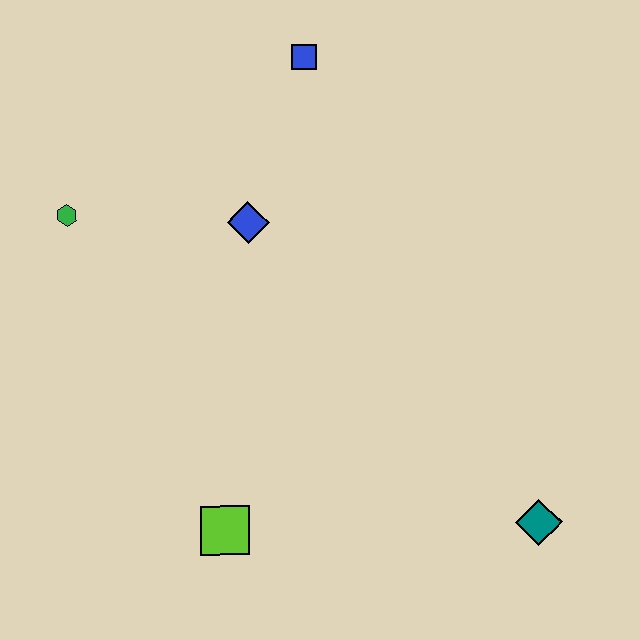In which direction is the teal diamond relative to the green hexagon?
The teal diamond is to the right of the green hexagon.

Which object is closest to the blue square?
The blue diamond is closest to the blue square.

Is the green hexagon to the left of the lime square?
Yes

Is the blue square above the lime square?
Yes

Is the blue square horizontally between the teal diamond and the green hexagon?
Yes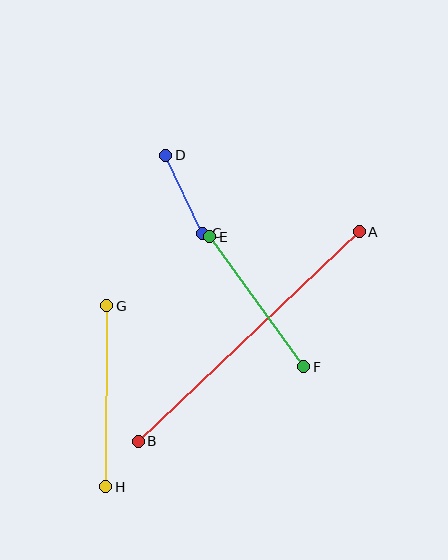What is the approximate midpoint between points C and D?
The midpoint is at approximately (184, 194) pixels.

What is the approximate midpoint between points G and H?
The midpoint is at approximately (106, 396) pixels.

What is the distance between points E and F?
The distance is approximately 160 pixels.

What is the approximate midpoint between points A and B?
The midpoint is at approximately (249, 336) pixels.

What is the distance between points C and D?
The distance is approximately 86 pixels.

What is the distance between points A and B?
The distance is approximately 305 pixels.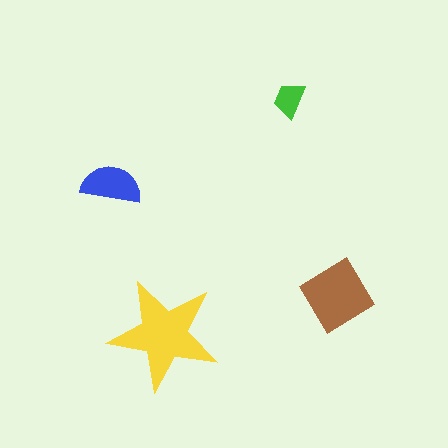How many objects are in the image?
There are 4 objects in the image.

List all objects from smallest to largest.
The green trapezoid, the blue semicircle, the brown diamond, the yellow star.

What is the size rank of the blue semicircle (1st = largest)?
3rd.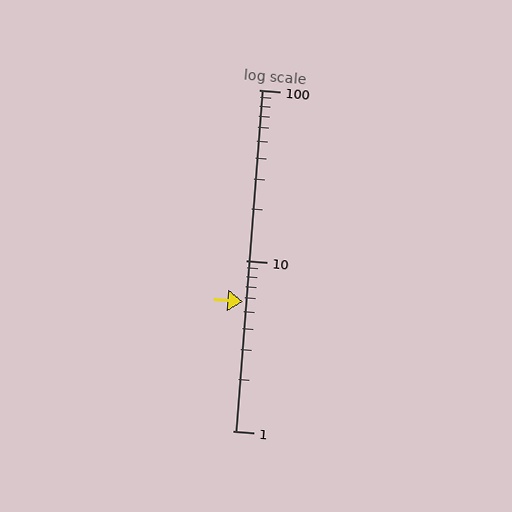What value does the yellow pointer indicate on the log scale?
The pointer indicates approximately 5.7.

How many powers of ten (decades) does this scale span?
The scale spans 2 decades, from 1 to 100.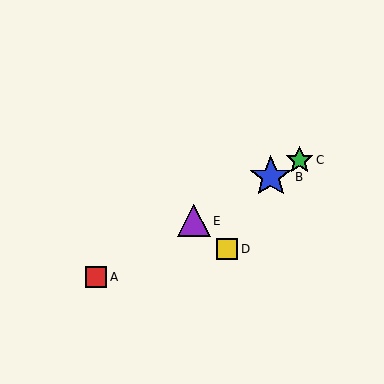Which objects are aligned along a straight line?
Objects A, B, C, E are aligned along a straight line.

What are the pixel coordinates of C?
Object C is at (299, 160).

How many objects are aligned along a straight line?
4 objects (A, B, C, E) are aligned along a straight line.